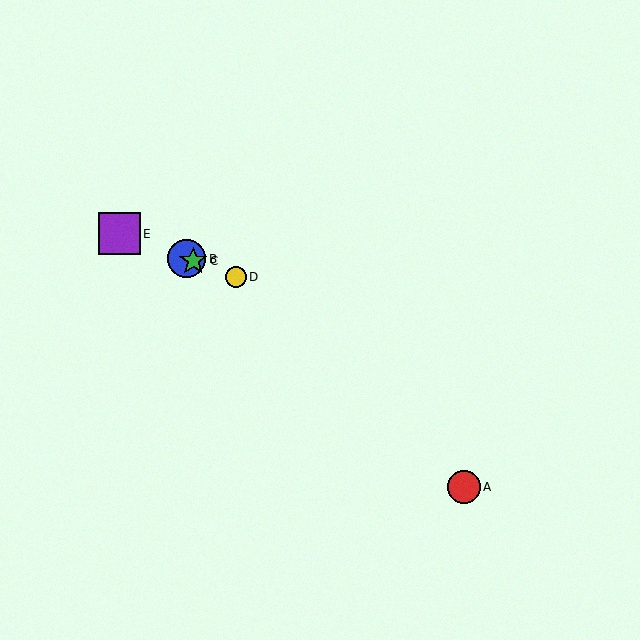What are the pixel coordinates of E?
Object E is at (119, 234).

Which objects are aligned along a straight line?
Objects B, C, D, E are aligned along a straight line.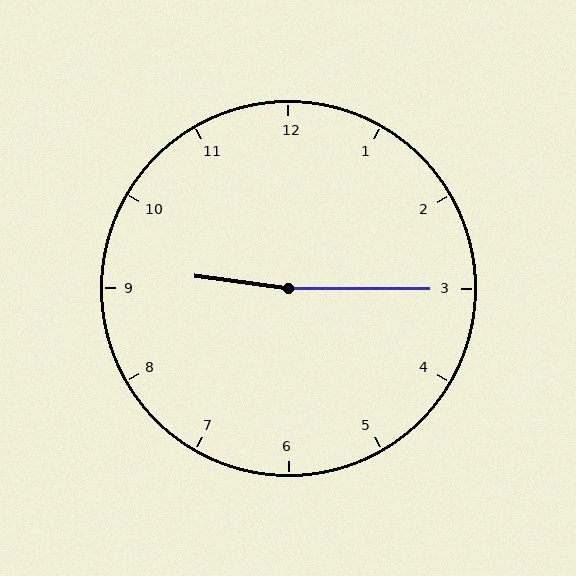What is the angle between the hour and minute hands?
Approximately 172 degrees.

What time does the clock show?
9:15.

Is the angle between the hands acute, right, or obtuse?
It is obtuse.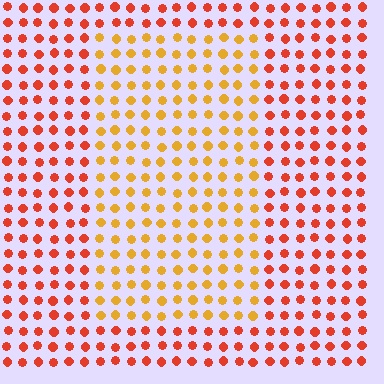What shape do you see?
I see a rectangle.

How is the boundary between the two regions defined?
The boundary is defined purely by a slight shift in hue (about 35 degrees). Spacing, size, and orientation are identical on both sides.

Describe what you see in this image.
The image is filled with small red elements in a uniform arrangement. A rectangle-shaped region is visible where the elements are tinted to a slightly different hue, forming a subtle color boundary.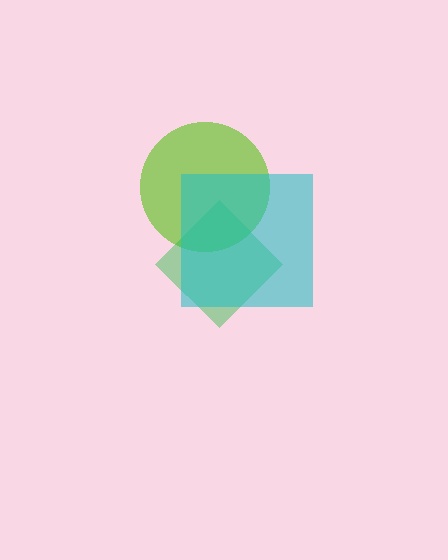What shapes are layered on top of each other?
The layered shapes are: a lime circle, a green diamond, a cyan square.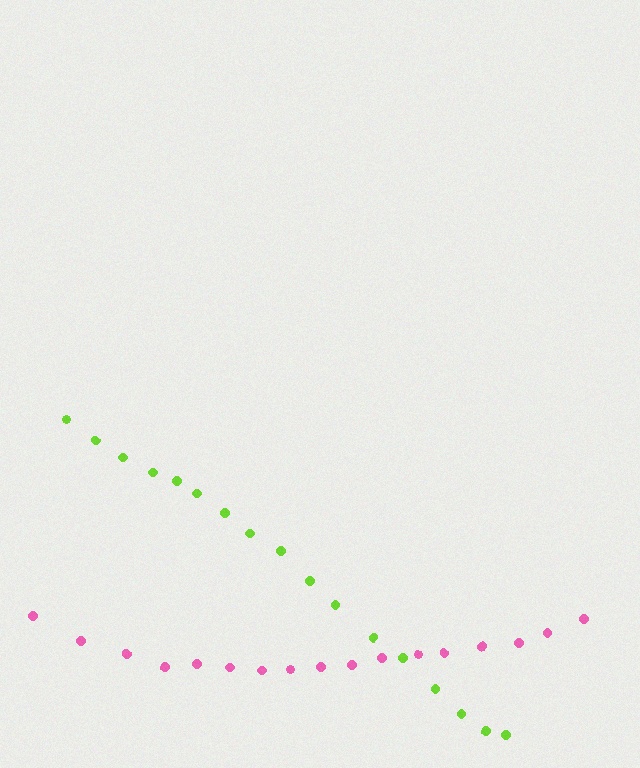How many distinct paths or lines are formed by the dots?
There are 2 distinct paths.